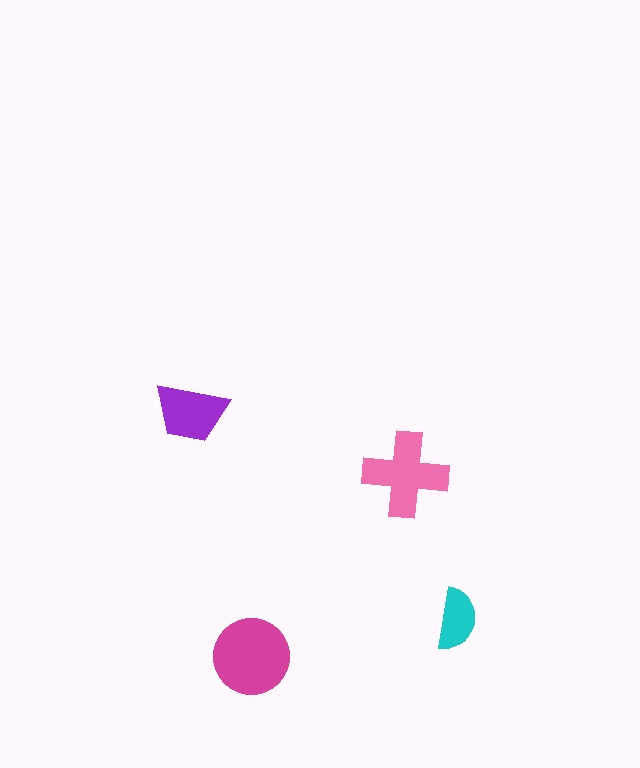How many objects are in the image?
There are 4 objects in the image.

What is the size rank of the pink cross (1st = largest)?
2nd.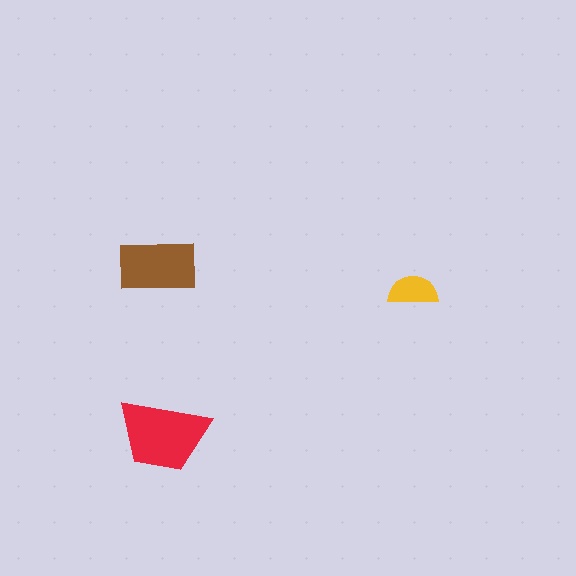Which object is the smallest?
The yellow semicircle.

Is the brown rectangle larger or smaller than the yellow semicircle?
Larger.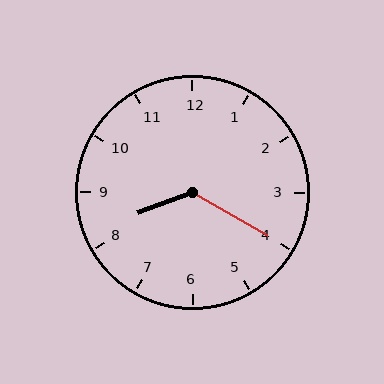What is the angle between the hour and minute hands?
Approximately 130 degrees.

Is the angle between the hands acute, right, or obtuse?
It is obtuse.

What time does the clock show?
8:20.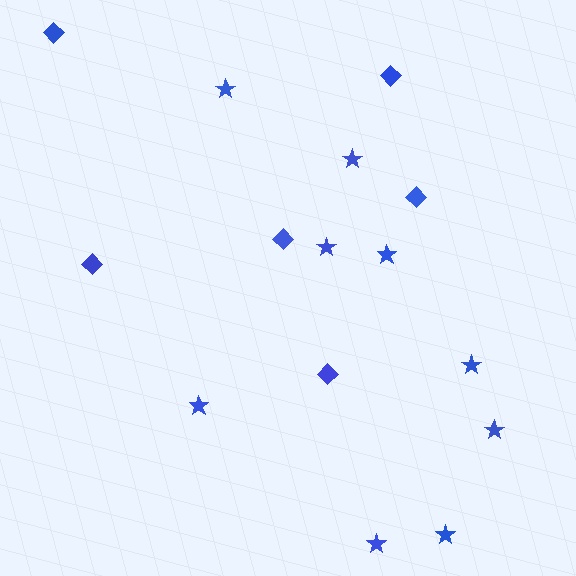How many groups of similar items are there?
There are 2 groups: one group of diamonds (6) and one group of stars (9).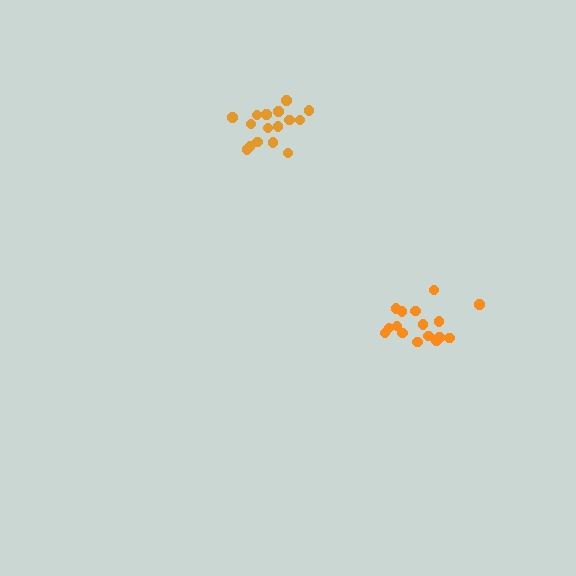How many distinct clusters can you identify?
There are 2 distinct clusters.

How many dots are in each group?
Group 1: 16 dots, Group 2: 16 dots (32 total).